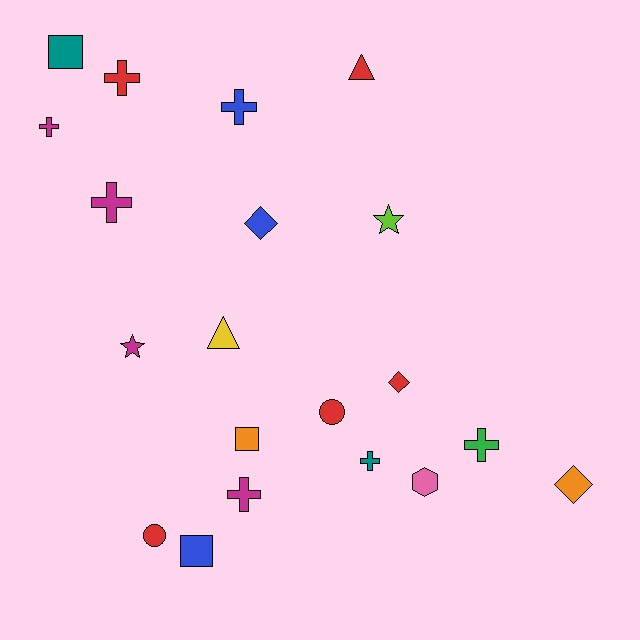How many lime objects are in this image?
There is 1 lime object.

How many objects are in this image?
There are 20 objects.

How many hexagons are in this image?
There is 1 hexagon.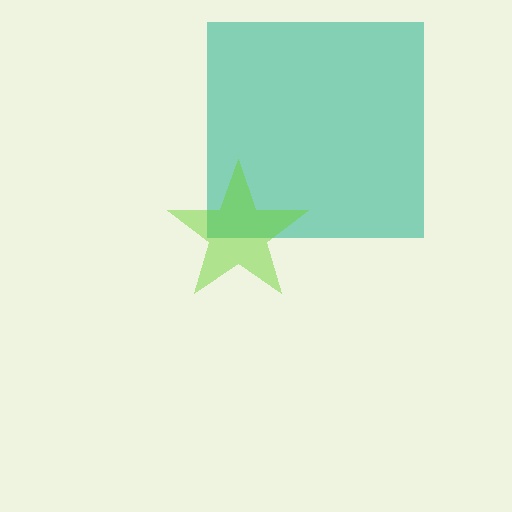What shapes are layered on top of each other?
The layered shapes are: a teal square, a lime star.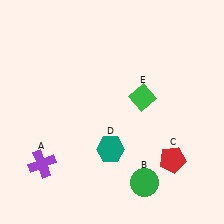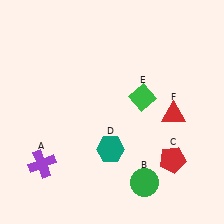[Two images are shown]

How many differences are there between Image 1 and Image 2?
There is 1 difference between the two images.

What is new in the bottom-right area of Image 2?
A red triangle (F) was added in the bottom-right area of Image 2.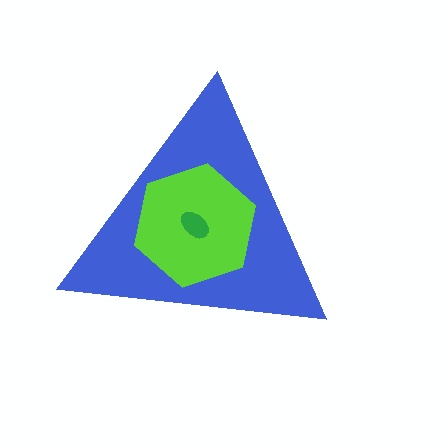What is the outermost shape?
The blue triangle.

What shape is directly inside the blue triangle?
The lime hexagon.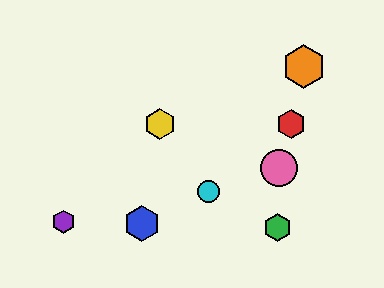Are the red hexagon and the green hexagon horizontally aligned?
No, the red hexagon is at y≈124 and the green hexagon is at y≈227.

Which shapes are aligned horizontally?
The red hexagon, the yellow hexagon are aligned horizontally.